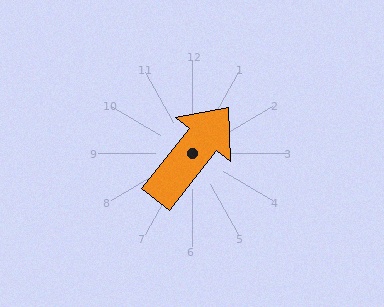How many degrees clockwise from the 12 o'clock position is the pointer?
Approximately 38 degrees.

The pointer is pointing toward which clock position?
Roughly 1 o'clock.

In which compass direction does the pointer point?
Northeast.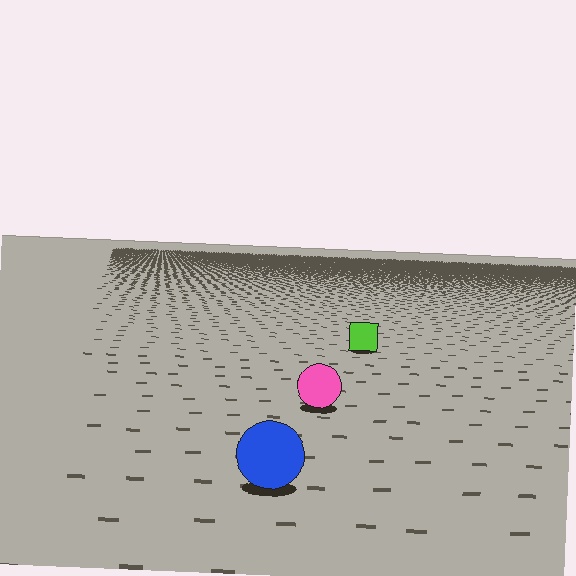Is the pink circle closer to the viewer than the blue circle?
No. The blue circle is closer — you can tell from the texture gradient: the ground texture is coarser near it.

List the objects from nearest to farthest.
From nearest to farthest: the blue circle, the pink circle, the lime square.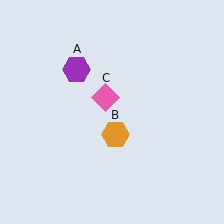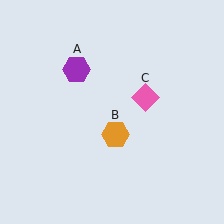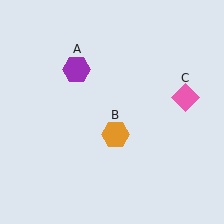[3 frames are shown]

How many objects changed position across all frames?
1 object changed position: pink diamond (object C).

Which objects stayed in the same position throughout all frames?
Purple hexagon (object A) and orange hexagon (object B) remained stationary.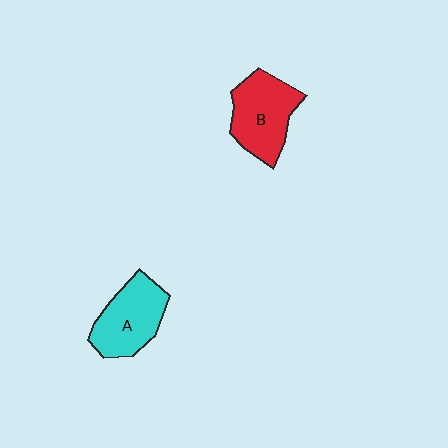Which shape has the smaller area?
Shape A (cyan).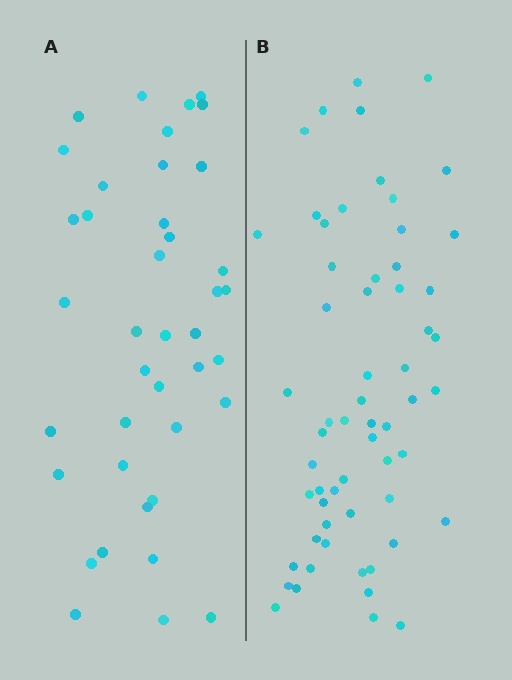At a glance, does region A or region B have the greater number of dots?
Region B (the right region) has more dots.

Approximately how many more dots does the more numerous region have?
Region B has approximately 20 more dots than region A.